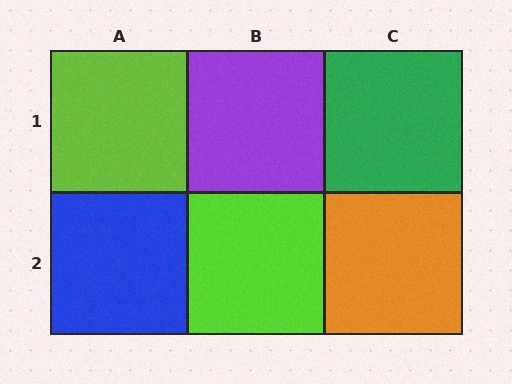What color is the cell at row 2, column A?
Blue.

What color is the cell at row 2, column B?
Lime.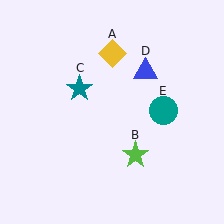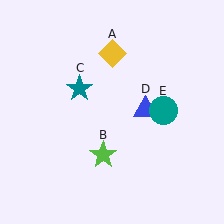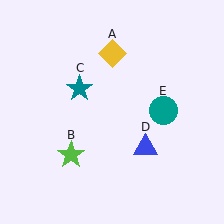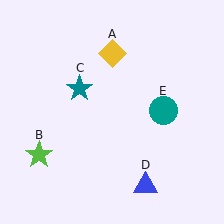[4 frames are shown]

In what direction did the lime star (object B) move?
The lime star (object B) moved left.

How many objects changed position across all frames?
2 objects changed position: lime star (object B), blue triangle (object D).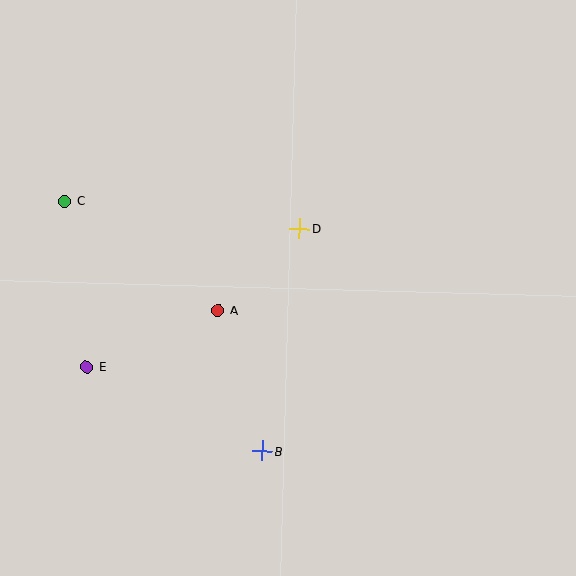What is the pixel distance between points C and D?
The distance between C and D is 236 pixels.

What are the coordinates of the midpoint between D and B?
The midpoint between D and B is at (281, 340).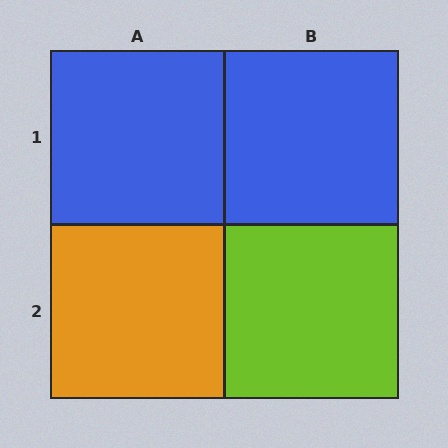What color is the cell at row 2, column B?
Lime.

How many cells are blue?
2 cells are blue.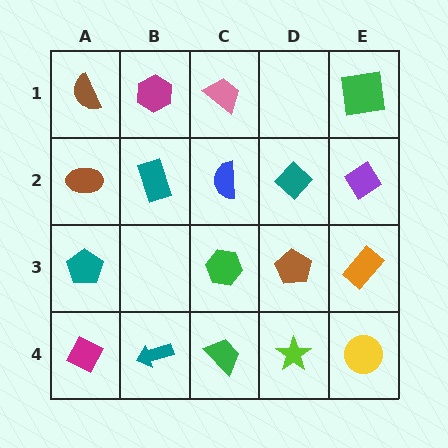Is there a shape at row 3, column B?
No, that cell is empty.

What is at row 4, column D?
A lime star.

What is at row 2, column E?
A purple diamond.